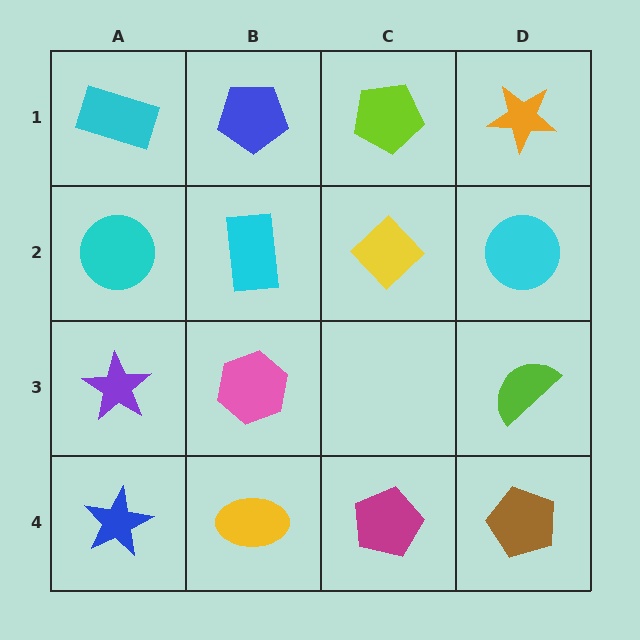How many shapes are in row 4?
4 shapes.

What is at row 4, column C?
A magenta pentagon.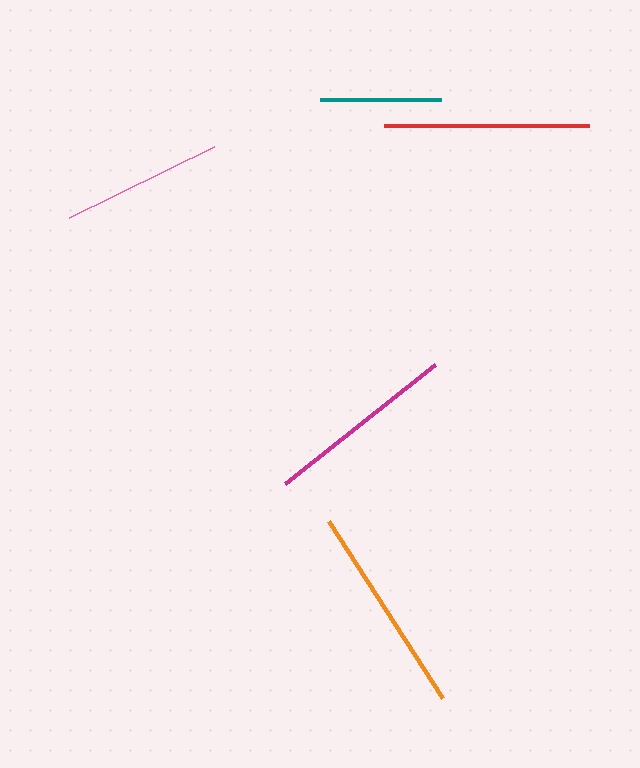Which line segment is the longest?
The orange line is the longest at approximately 210 pixels.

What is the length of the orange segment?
The orange segment is approximately 210 pixels long.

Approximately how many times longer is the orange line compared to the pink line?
The orange line is approximately 1.3 times the length of the pink line.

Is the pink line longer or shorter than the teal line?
The pink line is longer than the teal line.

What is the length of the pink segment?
The pink segment is approximately 162 pixels long.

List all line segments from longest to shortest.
From longest to shortest: orange, red, magenta, pink, teal.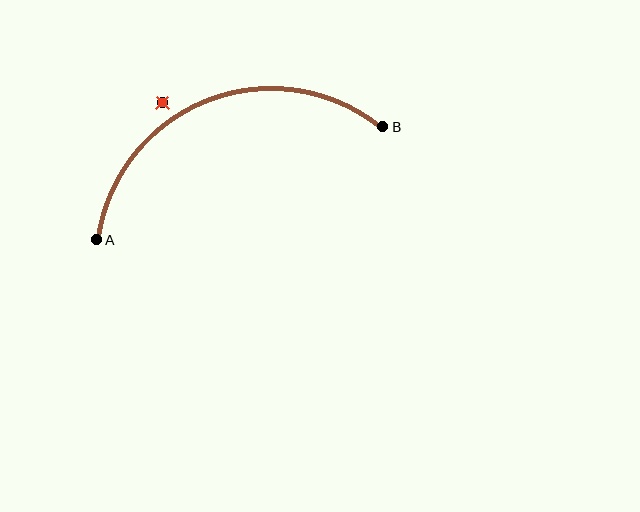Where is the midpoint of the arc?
The arc midpoint is the point on the curve farthest from the straight line joining A and B. It sits above that line.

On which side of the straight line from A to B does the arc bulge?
The arc bulges above the straight line connecting A and B.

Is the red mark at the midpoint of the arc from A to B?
No — the red mark does not lie on the arc at all. It sits slightly outside the curve.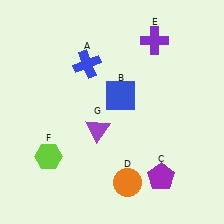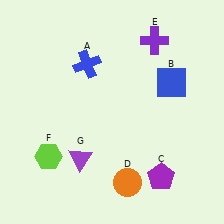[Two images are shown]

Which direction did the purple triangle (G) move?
The purple triangle (G) moved down.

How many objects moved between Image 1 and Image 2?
2 objects moved between the two images.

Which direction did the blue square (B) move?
The blue square (B) moved right.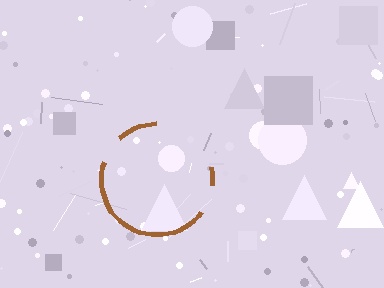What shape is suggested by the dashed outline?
The dashed outline suggests a circle.